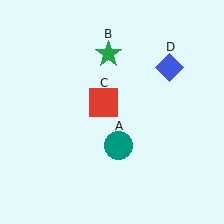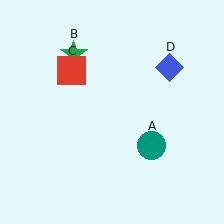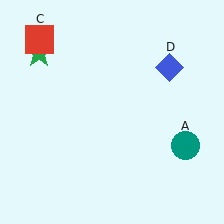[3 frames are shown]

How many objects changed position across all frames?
3 objects changed position: teal circle (object A), green star (object B), red square (object C).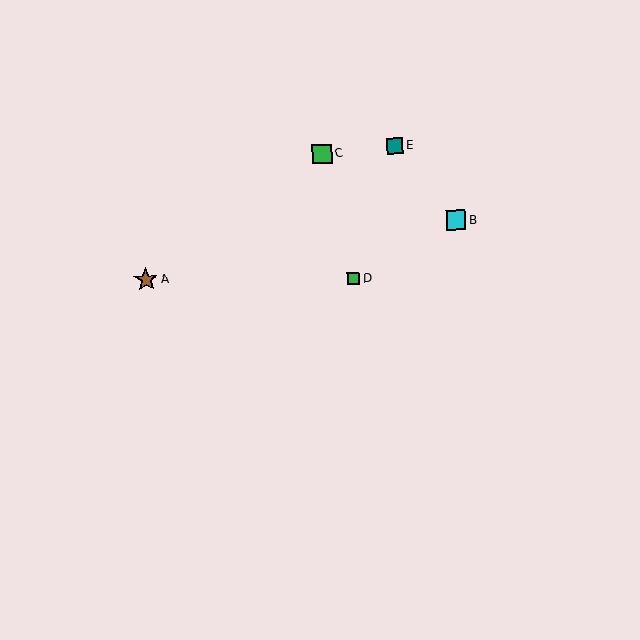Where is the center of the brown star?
The center of the brown star is at (146, 279).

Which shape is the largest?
The brown star (labeled A) is the largest.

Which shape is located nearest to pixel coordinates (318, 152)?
The green square (labeled C) at (322, 154) is nearest to that location.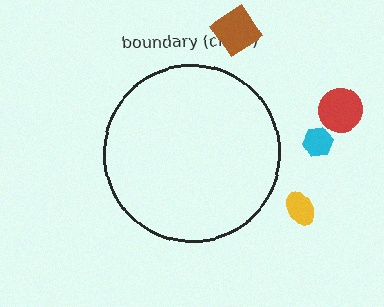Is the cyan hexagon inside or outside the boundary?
Outside.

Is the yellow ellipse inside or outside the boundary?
Outside.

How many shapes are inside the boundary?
0 inside, 4 outside.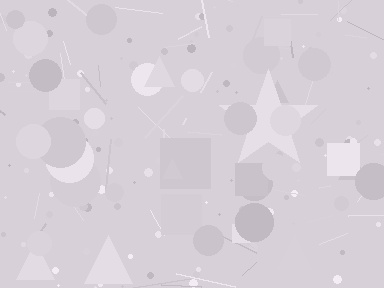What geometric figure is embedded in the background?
A star is embedded in the background.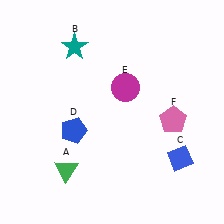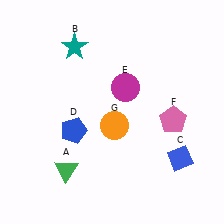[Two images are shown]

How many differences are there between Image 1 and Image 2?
There is 1 difference between the two images.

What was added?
An orange circle (G) was added in Image 2.